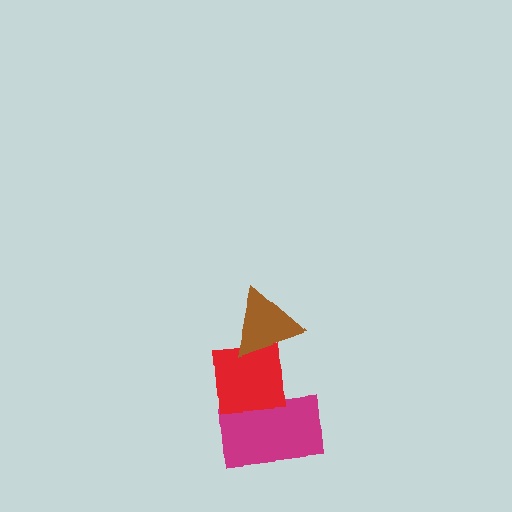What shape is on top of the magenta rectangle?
The red square is on top of the magenta rectangle.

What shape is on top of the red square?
The brown triangle is on top of the red square.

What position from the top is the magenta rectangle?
The magenta rectangle is 3rd from the top.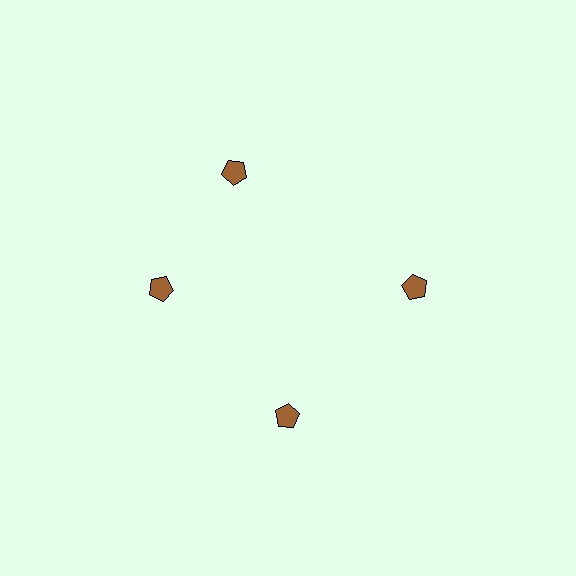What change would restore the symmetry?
The symmetry would be restored by rotating it back into even spacing with its neighbors so that all 4 pentagons sit at equal angles and equal distance from the center.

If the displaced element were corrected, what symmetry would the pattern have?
It would have 4-fold rotational symmetry — the pattern would map onto itself every 90 degrees.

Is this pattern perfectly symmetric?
No. The 4 brown pentagons are arranged in a ring, but one element near the 12 o'clock position is rotated out of alignment along the ring, breaking the 4-fold rotational symmetry.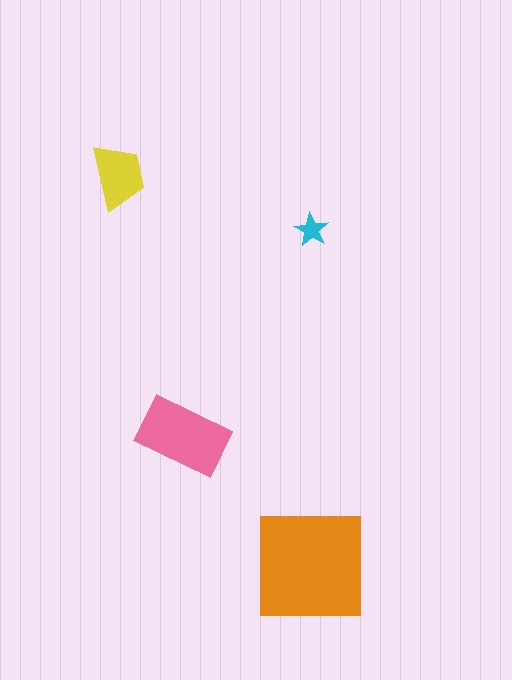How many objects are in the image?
There are 4 objects in the image.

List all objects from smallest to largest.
The cyan star, the yellow trapezoid, the pink rectangle, the orange square.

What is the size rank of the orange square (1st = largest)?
1st.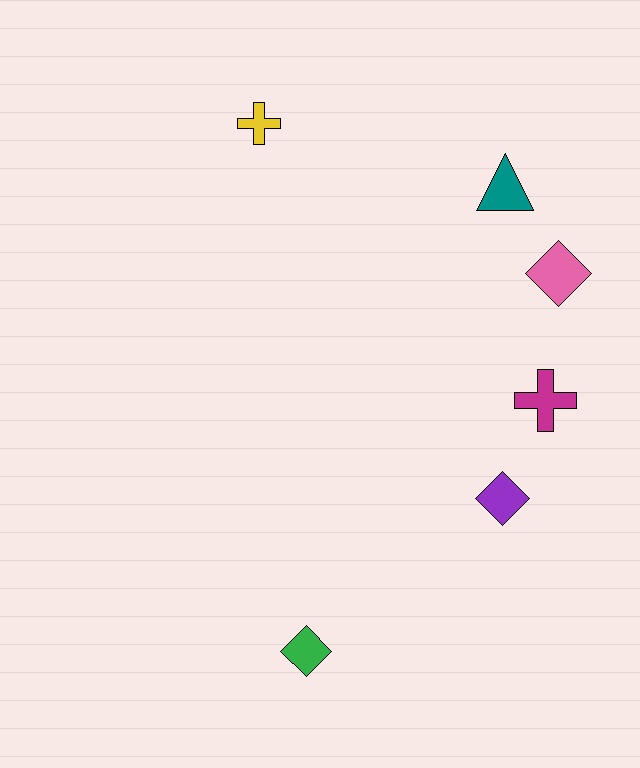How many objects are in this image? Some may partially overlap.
There are 6 objects.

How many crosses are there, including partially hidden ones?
There are 2 crosses.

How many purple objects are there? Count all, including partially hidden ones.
There is 1 purple object.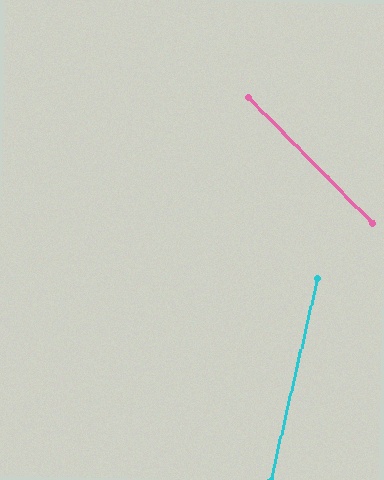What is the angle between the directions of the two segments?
Approximately 58 degrees.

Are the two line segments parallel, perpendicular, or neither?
Neither parallel nor perpendicular — they differ by about 58°.